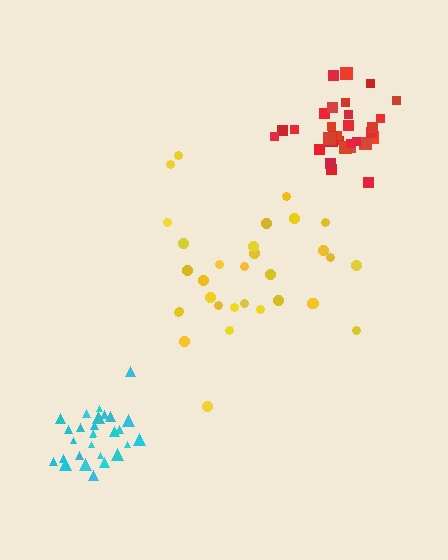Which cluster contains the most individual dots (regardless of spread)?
Yellow (32).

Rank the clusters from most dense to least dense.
cyan, red, yellow.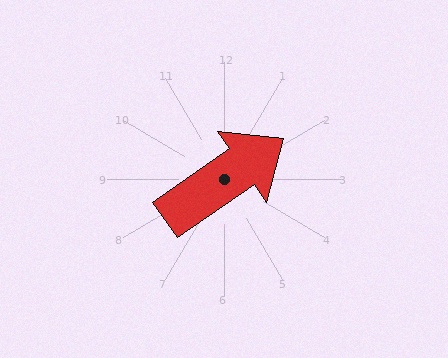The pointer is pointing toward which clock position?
Roughly 2 o'clock.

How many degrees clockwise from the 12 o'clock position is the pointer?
Approximately 55 degrees.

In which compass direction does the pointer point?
Northeast.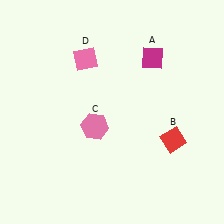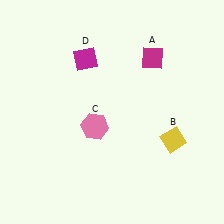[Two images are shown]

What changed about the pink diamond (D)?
In Image 1, D is pink. In Image 2, it changed to magenta.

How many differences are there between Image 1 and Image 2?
There are 2 differences between the two images.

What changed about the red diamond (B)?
In Image 1, B is red. In Image 2, it changed to yellow.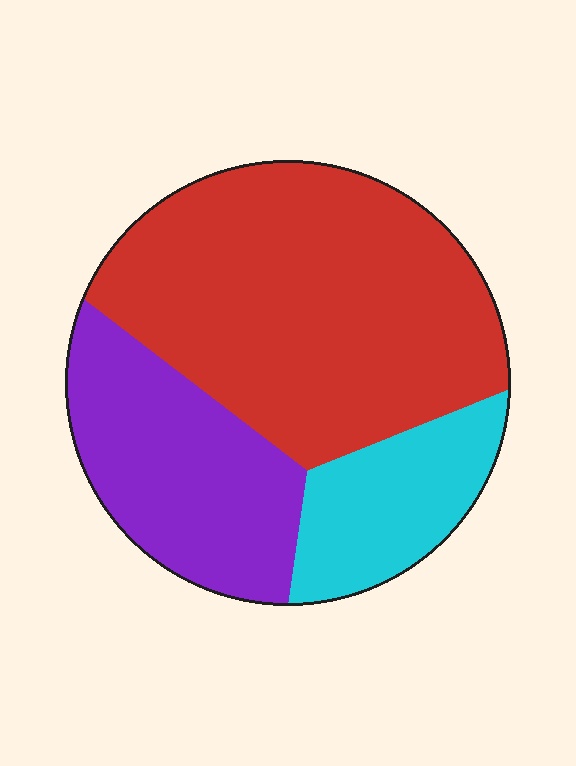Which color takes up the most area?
Red, at roughly 55%.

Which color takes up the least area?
Cyan, at roughly 15%.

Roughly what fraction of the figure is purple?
Purple takes up between a sixth and a third of the figure.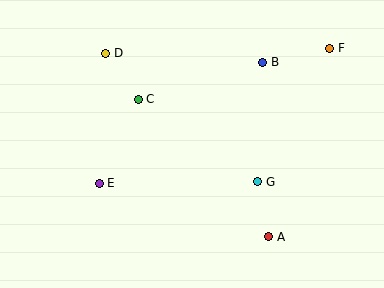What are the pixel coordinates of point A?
Point A is at (269, 237).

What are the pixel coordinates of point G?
Point G is at (258, 182).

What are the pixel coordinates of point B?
Point B is at (263, 62).